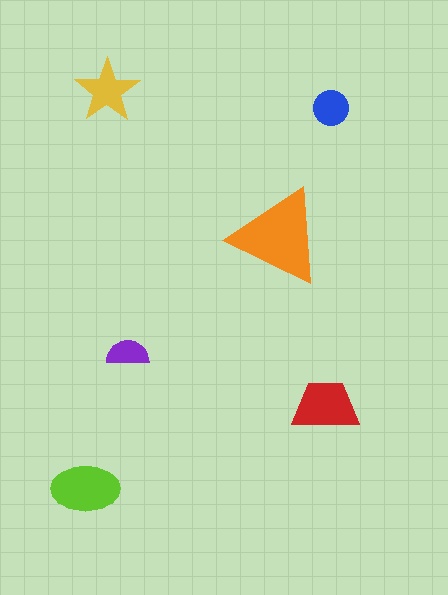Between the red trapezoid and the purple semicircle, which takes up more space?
The red trapezoid.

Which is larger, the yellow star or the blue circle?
The yellow star.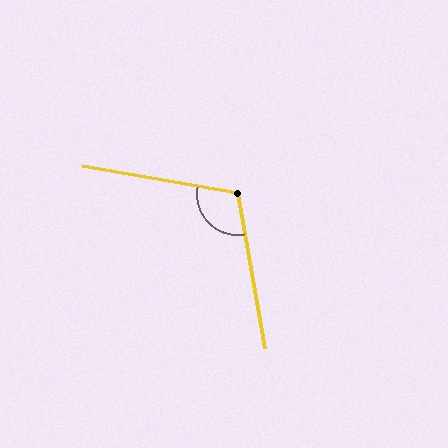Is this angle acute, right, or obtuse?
It is obtuse.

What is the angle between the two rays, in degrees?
Approximately 110 degrees.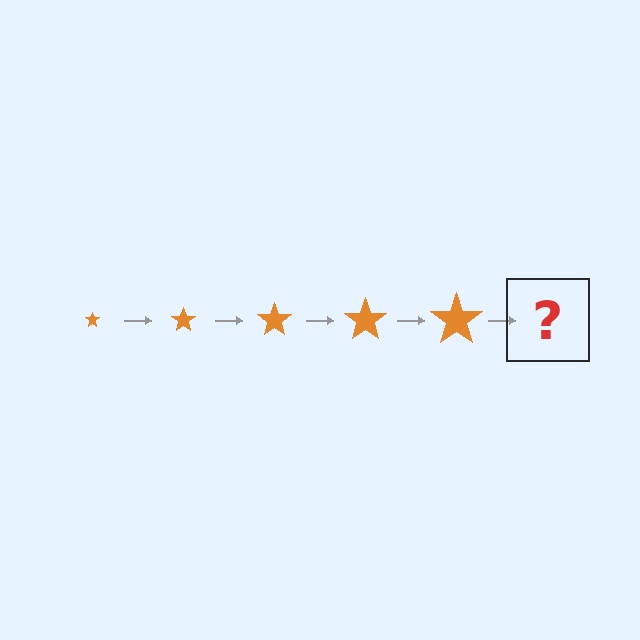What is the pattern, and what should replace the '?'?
The pattern is that the star gets progressively larger each step. The '?' should be an orange star, larger than the previous one.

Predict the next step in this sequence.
The next step is an orange star, larger than the previous one.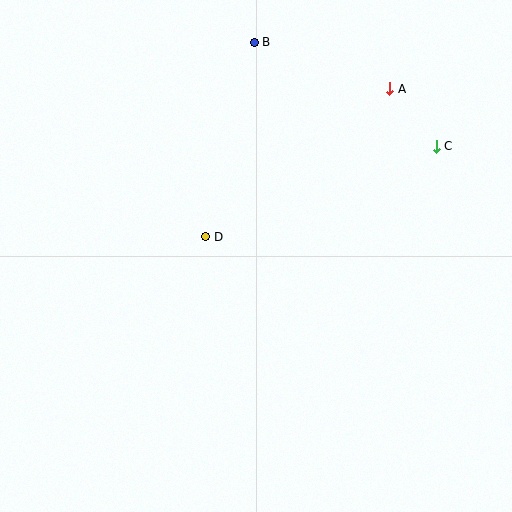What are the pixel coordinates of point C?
Point C is at (436, 146).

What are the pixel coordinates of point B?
Point B is at (254, 42).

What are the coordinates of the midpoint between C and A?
The midpoint between C and A is at (413, 117).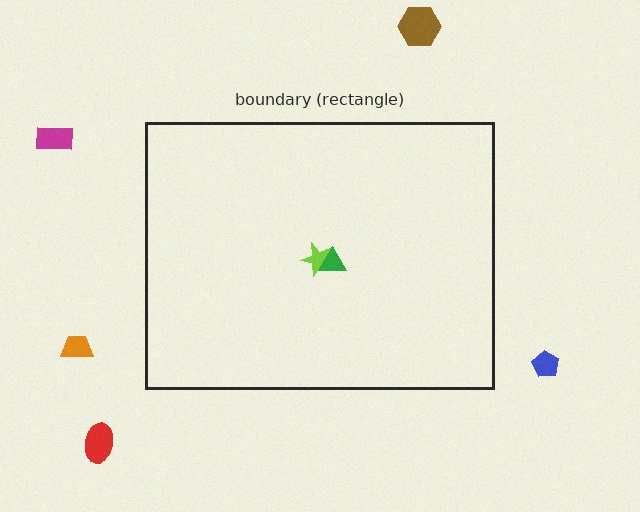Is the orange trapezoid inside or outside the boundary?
Outside.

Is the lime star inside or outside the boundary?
Inside.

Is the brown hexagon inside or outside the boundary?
Outside.